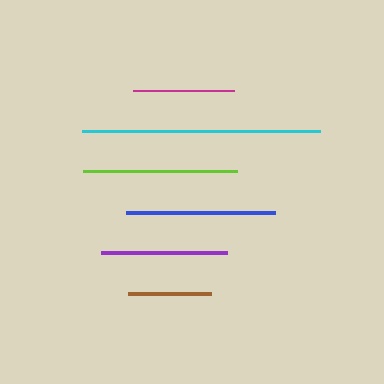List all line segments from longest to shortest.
From longest to shortest: cyan, lime, blue, purple, magenta, brown.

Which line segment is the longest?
The cyan line is the longest at approximately 238 pixels.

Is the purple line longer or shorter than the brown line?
The purple line is longer than the brown line.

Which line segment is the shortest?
The brown line is the shortest at approximately 83 pixels.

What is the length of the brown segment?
The brown segment is approximately 83 pixels long.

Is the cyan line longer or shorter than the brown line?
The cyan line is longer than the brown line.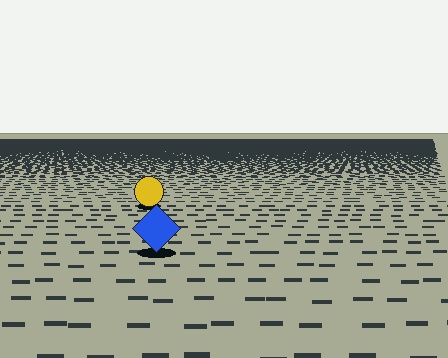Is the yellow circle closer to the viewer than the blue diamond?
No. The blue diamond is closer — you can tell from the texture gradient: the ground texture is coarser near it.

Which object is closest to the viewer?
The blue diamond is closest. The texture marks near it are larger and more spread out.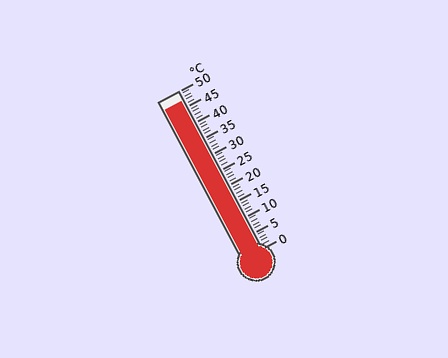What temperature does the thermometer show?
The thermometer shows approximately 47°C.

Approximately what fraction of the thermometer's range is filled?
The thermometer is filled to approximately 95% of its range.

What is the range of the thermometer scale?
The thermometer scale ranges from 0°C to 50°C.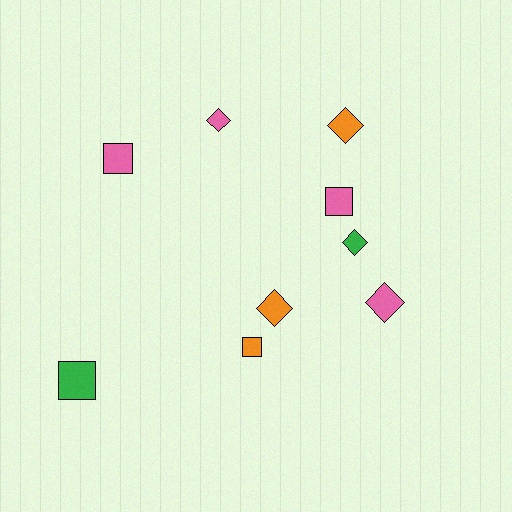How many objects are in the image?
There are 9 objects.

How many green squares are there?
There is 1 green square.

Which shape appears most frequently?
Diamond, with 5 objects.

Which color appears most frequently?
Pink, with 4 objects.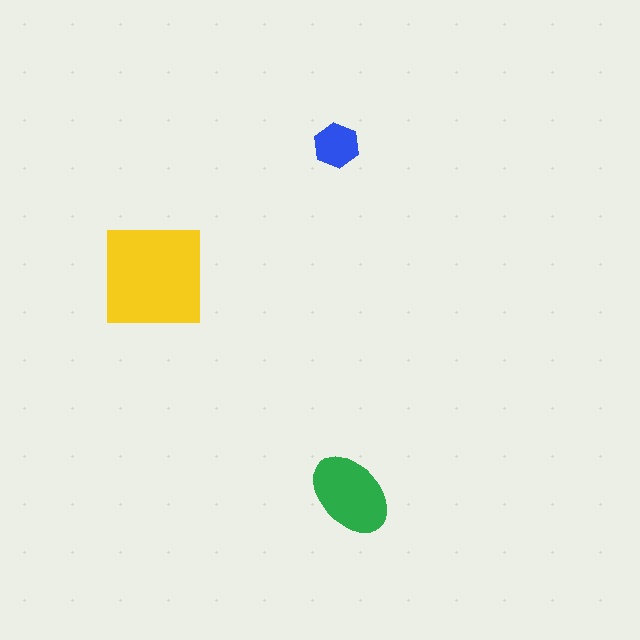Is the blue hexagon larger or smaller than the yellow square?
Smaller.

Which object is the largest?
The yellow square.